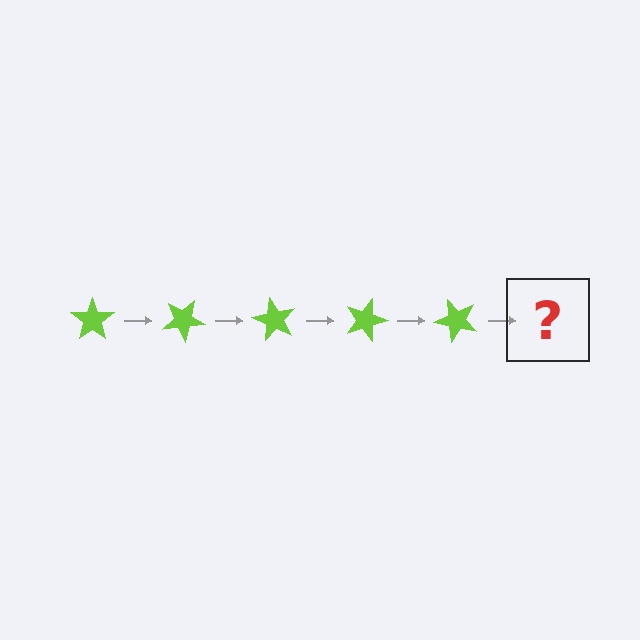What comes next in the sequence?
The next element should be a lime star rotated 150 degrees.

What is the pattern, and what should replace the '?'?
The pattern is that the star rotates 30 degrees each step. The '?' should be a lime star rotated 150 degrees.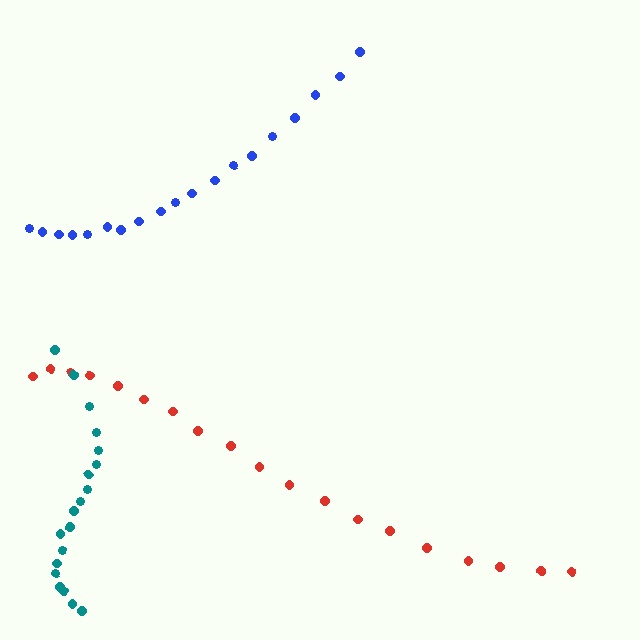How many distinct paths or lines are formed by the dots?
There are 3 distinct paths.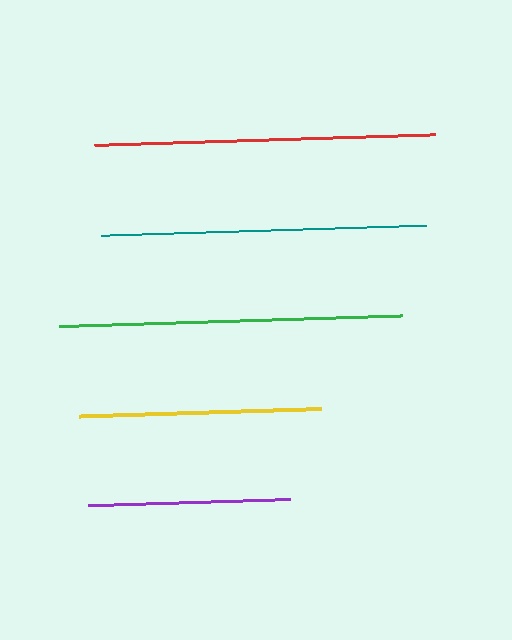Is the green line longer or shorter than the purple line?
The green line is longer than the purple line.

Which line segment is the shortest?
The purple line is the shortest at approximately 202 pixels.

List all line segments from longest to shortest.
From longest to shortest: green, red, teal, yellow, purple.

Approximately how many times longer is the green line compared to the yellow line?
The green line is approximately 1.4 times the length of the yellow line.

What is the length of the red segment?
The red segment is approximately 342 pixels long.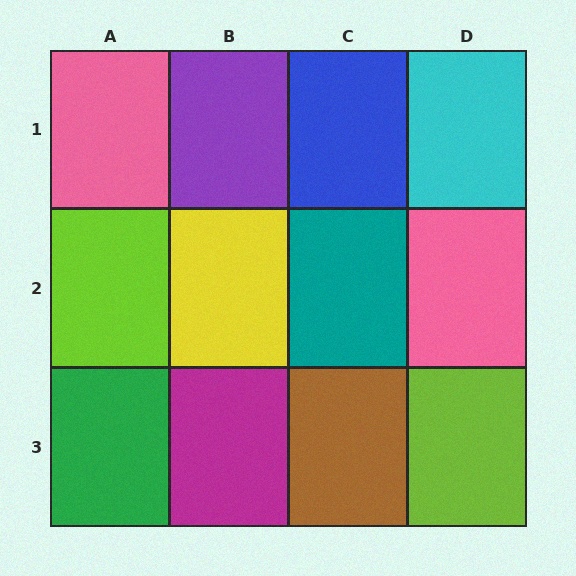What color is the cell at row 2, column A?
Lime.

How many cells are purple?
1 cell is purple.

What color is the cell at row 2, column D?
Pink.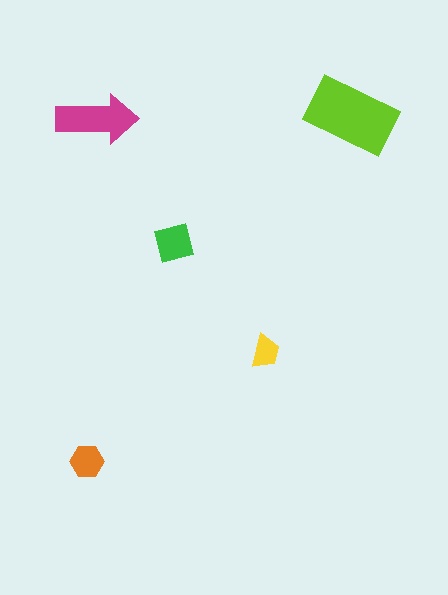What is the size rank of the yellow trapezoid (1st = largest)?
5th.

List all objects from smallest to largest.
The yellow trapezoid, the orange hexagon, the green square, the magenta arrow, the lime rectangle.